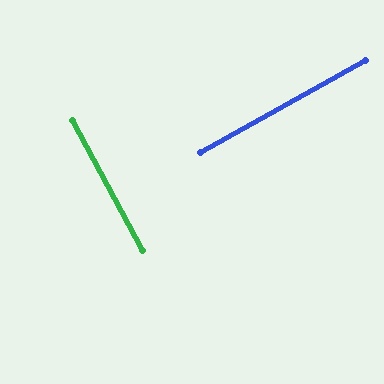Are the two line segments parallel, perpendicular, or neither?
Perpendicular — they meet at approximately 89°.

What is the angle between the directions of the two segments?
Approximately 89 degrees.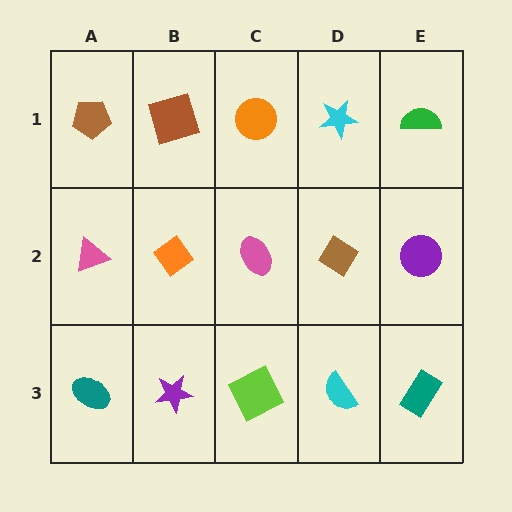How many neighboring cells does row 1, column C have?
3.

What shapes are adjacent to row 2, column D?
A cyan star (row 1, column D), a cyan semicircle (row 3, column D), a pink ellipse (row 2, column C), a purple circle (row 2, column E).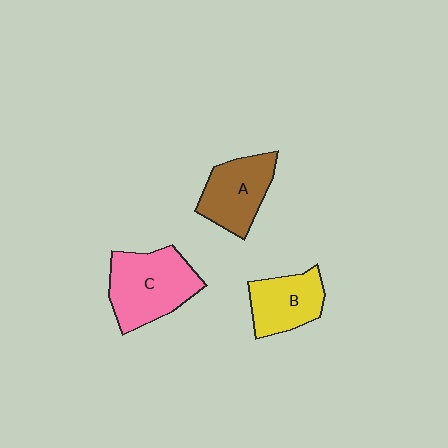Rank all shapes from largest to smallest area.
From largest to smallest: C (pink), A (brown), B (yellow).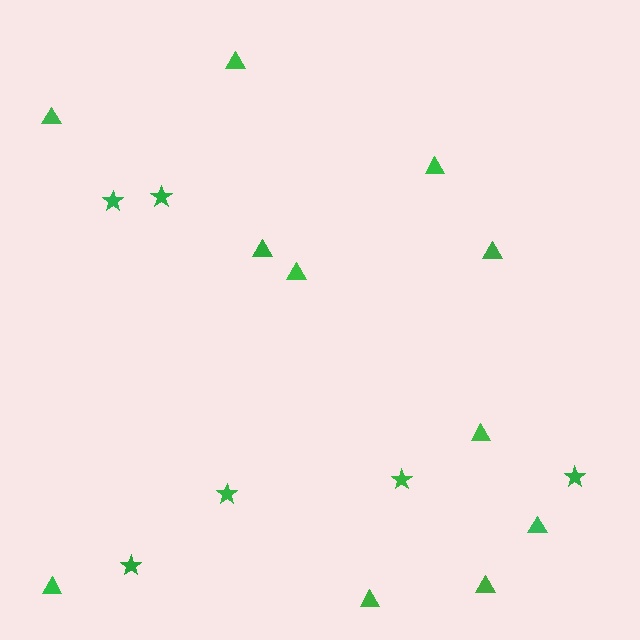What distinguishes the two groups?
There are 2 groups: one group of stars (6) and one group of triangles (11).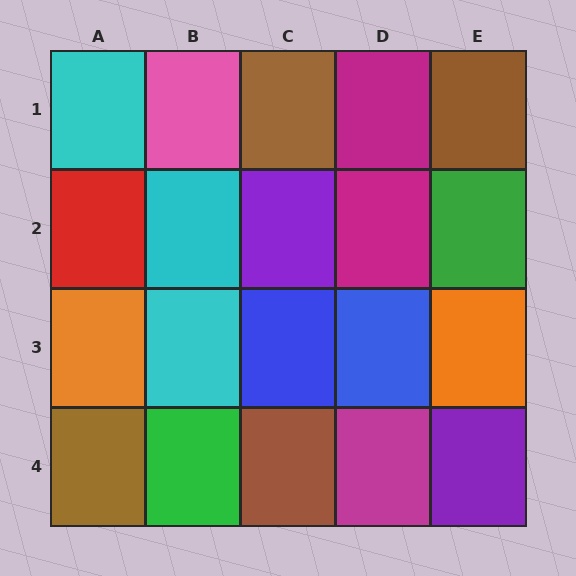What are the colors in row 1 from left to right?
Cyan, pink, brown, magenta, brown.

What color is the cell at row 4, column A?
Brown.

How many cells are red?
1 cell is red.